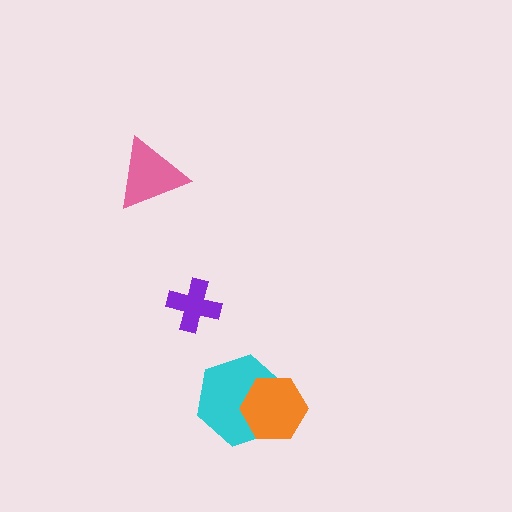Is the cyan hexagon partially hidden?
Yes, it is partially covered by another shape.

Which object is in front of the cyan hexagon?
The orange hexagon is in front of the cyan hexagon.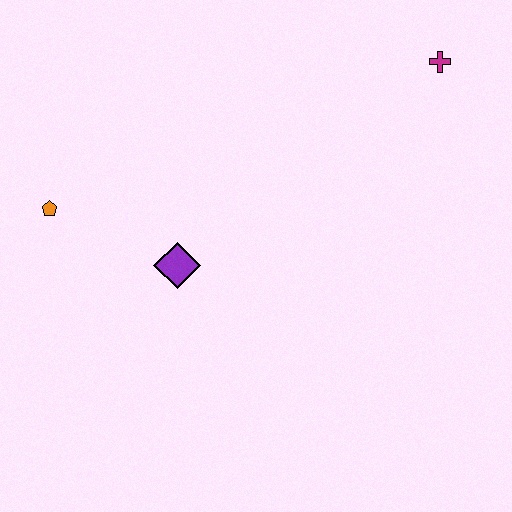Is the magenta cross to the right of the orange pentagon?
Yes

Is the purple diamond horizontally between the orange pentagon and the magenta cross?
Yes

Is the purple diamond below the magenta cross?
Yes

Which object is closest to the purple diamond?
The orange pentagon is closest to the purple diamond.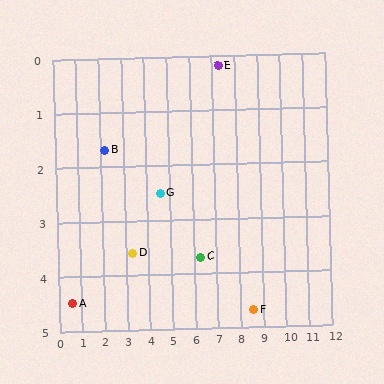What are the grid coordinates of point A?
Point A is at approximately (0.6, 4.5).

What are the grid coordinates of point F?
Point F is at approximately (8.6, 4.7).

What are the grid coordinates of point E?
Point E is at approximately (7.3, 0.2).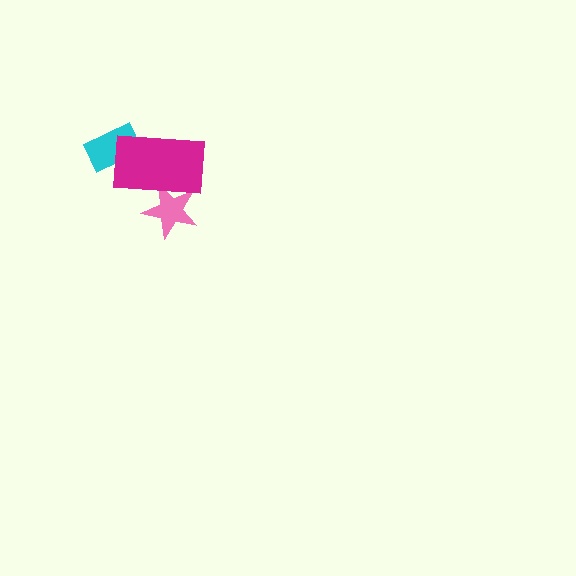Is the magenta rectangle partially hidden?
No, no other shape covers it.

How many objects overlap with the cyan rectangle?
1 object overlaps with the cyan rectangle.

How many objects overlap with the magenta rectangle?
2 objects overlap with the magenta rectangle.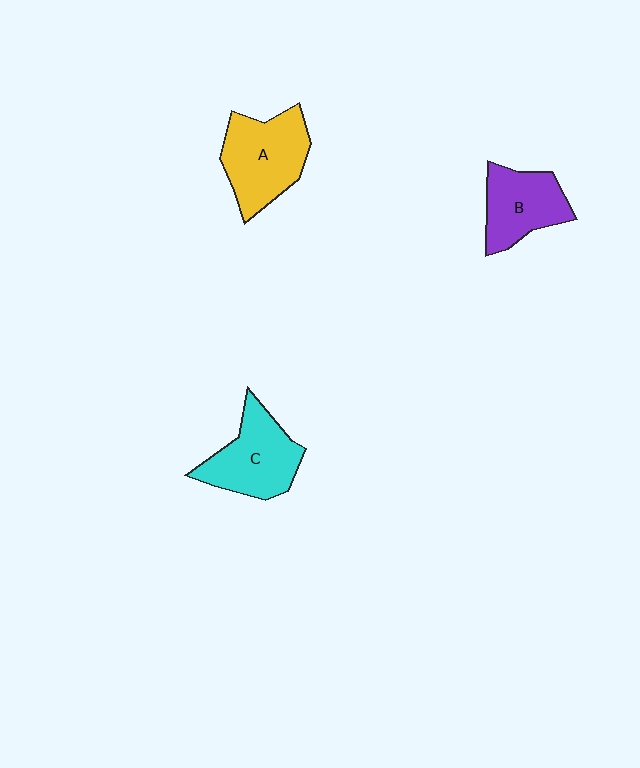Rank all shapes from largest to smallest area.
From largest to smallest: A (yellow), C (cyan), B (purple).